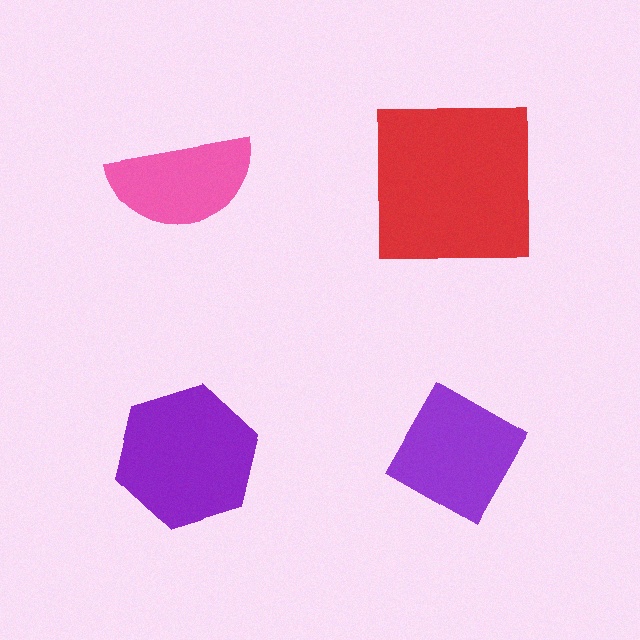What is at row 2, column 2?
A purple diamond.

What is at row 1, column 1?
A pink semicircle.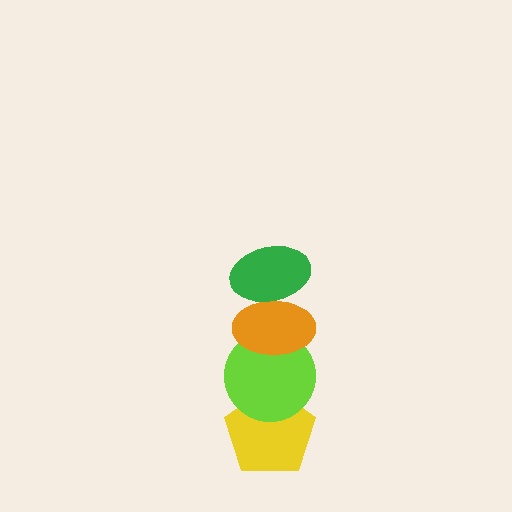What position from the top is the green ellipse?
The green ellipse is 1st from the top.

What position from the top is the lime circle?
The lime circle is 3rd from the top.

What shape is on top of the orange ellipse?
The green ellipse is on top of the orange ellipse.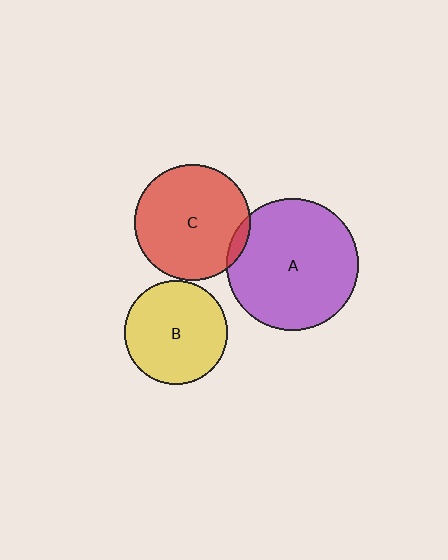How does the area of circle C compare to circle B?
Approximately 1.2 times.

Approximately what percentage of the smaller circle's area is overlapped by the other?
Approximately 5%.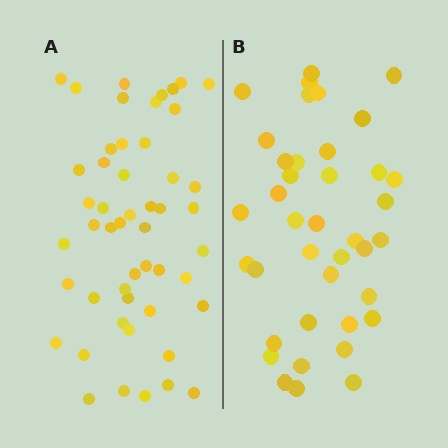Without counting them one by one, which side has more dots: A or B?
Region A (the left region) has more dots.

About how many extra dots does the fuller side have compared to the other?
Region A has roughly 12 or so more dots than region B.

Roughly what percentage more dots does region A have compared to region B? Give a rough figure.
About 30% more.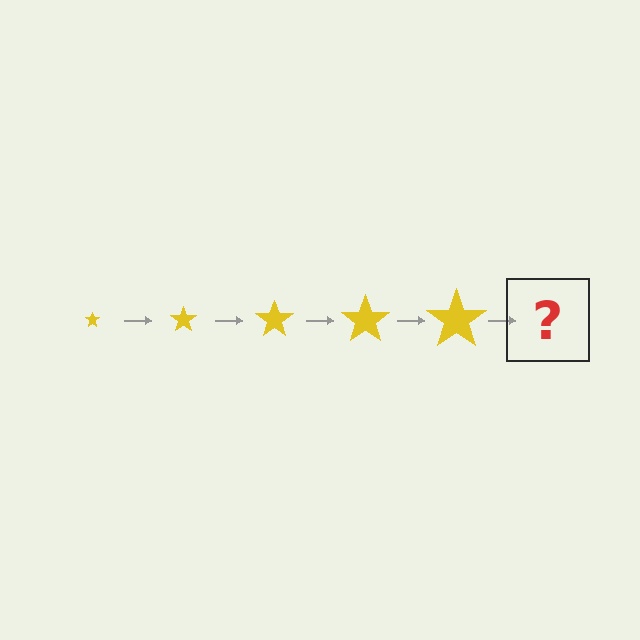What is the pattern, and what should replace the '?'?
The pattern is that the star gets progressively larger each step. The '?' should be a yellow star, larger than the previous one.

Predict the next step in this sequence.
The next step is a yellow star, larger than the previous one.